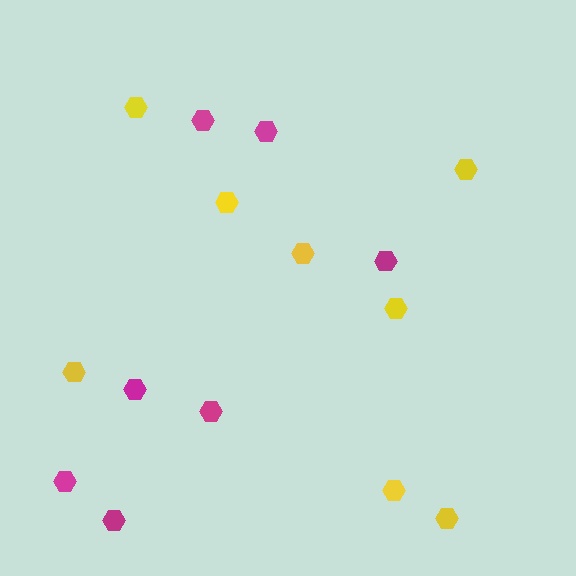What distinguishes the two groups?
There are 2 groups: one group of yellow hexagons (8) and one group of magenta hexagons (7).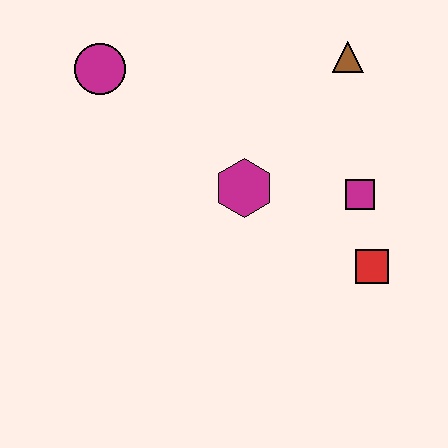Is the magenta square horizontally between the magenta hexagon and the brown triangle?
No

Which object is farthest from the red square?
The magenta circle is farthest from the red square.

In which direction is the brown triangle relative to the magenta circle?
The brown triangle is to the right of the magenta circle.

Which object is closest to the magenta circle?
The magenta hexagon is closest to the magenta circle.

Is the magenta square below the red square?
No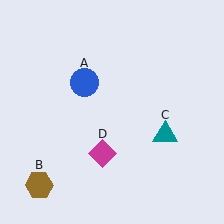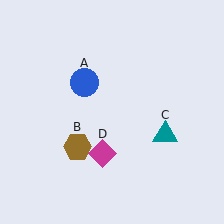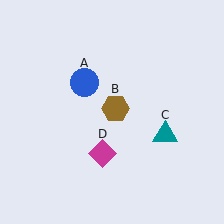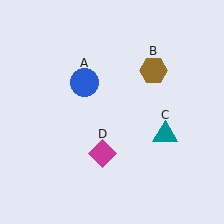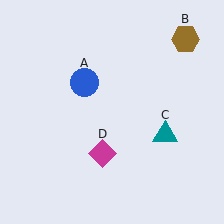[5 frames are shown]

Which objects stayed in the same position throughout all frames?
Blue circle (object A) and teal triangle (object C) and magenta diamond (object D) remained stationary.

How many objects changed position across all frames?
1 object changed position: brown hexagon (object B).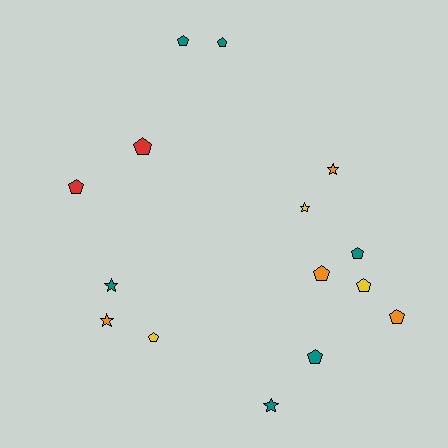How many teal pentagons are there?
There are 4 teal pentagons.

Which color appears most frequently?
Teal, with 6 objects.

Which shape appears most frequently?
Pentagon, with 10 objects.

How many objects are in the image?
There are 15 objects.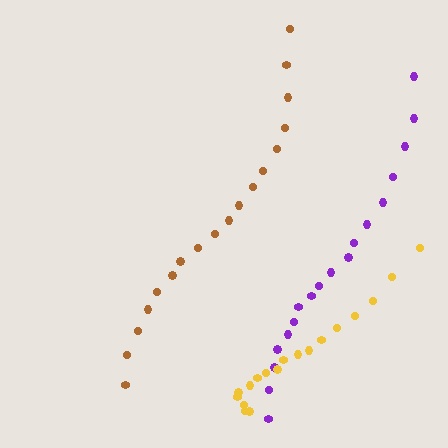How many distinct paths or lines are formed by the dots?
There are 3 distinct paths.